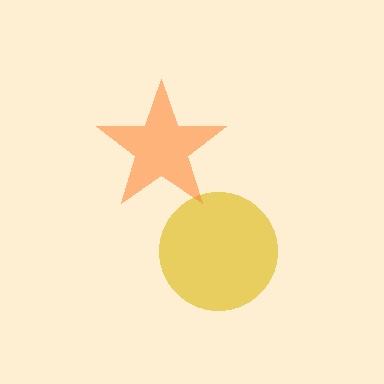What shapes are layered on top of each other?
The layered shapes are: a yellow circle, an orange star.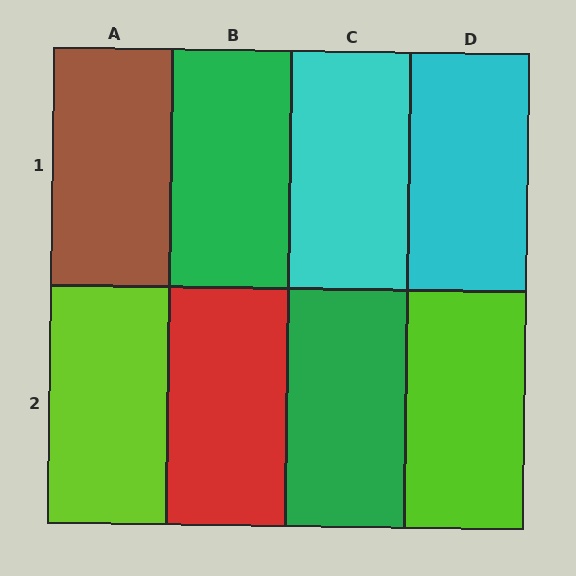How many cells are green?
2 cells are green.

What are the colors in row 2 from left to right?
Lime, red, green, lime.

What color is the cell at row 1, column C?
Cyan.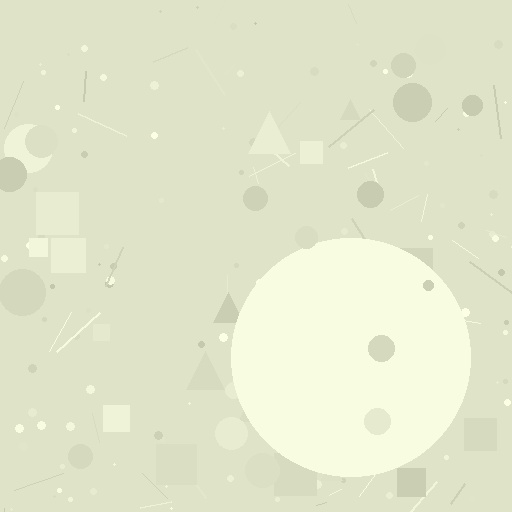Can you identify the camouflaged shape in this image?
The camouflaged shape is a circle.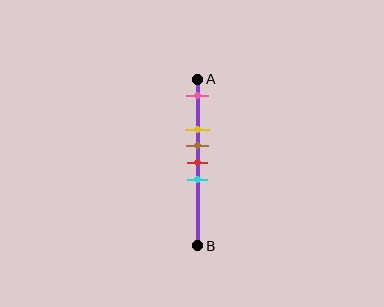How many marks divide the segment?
There are 5 marks dividing the segment.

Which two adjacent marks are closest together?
The brown and red marks are the closest adjacent pair.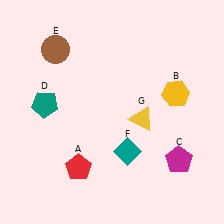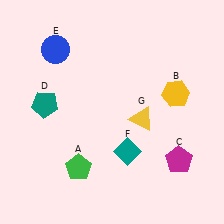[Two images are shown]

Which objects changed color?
A changed from red to green. E changed from brown to blue.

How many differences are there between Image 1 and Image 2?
There are 2 differences between the two images.